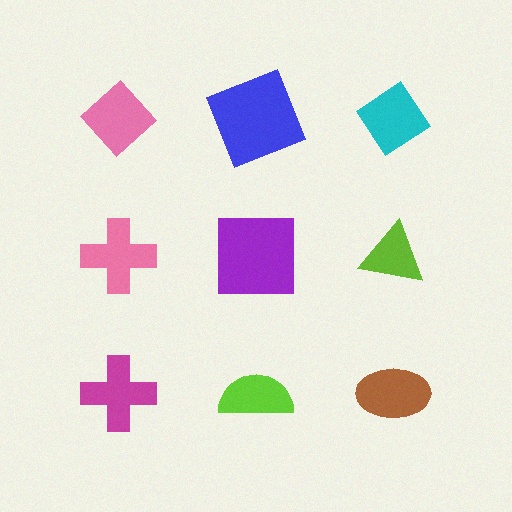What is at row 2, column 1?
A pink cross.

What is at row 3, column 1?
A magenta cross.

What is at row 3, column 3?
A brown ellipse.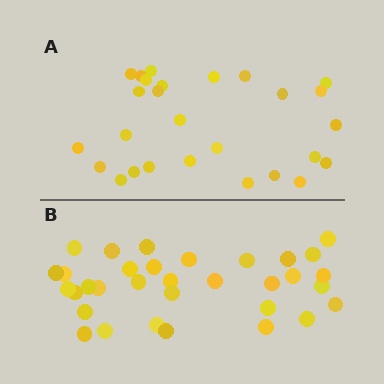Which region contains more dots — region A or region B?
Region B (the bottom region) has more dots.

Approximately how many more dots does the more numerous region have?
Region B has about 6 more dots than region A.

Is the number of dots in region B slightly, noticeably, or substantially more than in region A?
Region B has only slightly more — the two regions are fairly close. The ratio is roughly 1.2 to 1.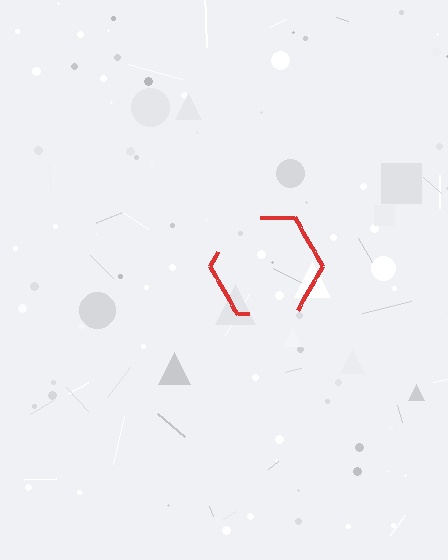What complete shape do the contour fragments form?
The contour fragments form a hexagon.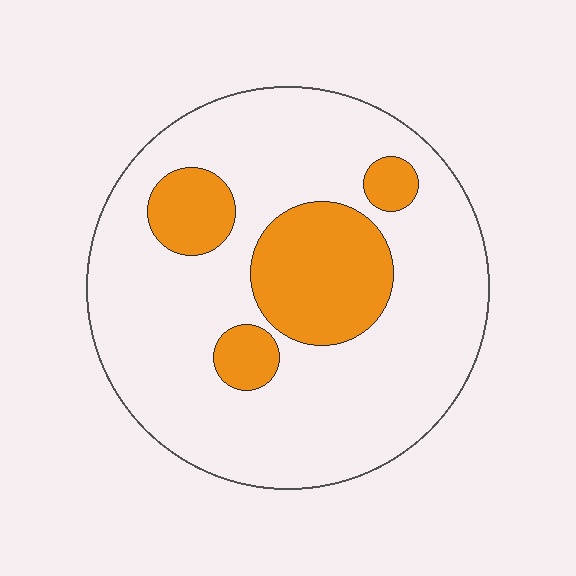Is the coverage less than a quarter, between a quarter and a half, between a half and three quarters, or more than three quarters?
Less than a quarter.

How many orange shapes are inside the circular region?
4.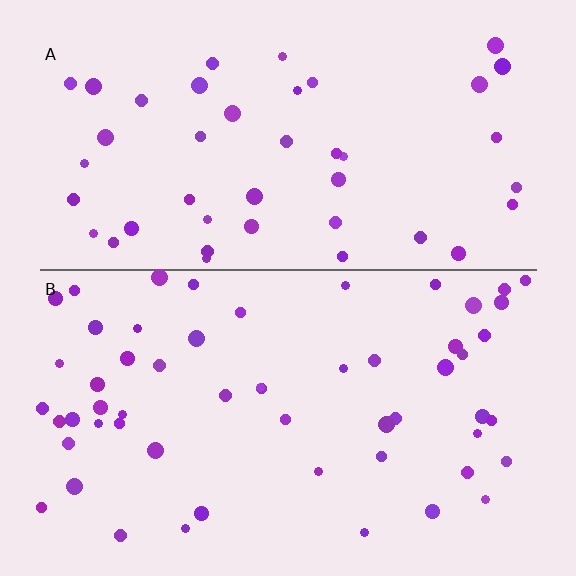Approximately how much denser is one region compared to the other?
Approximately 1.3× — region B over region A.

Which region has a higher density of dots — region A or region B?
B (the bottom).